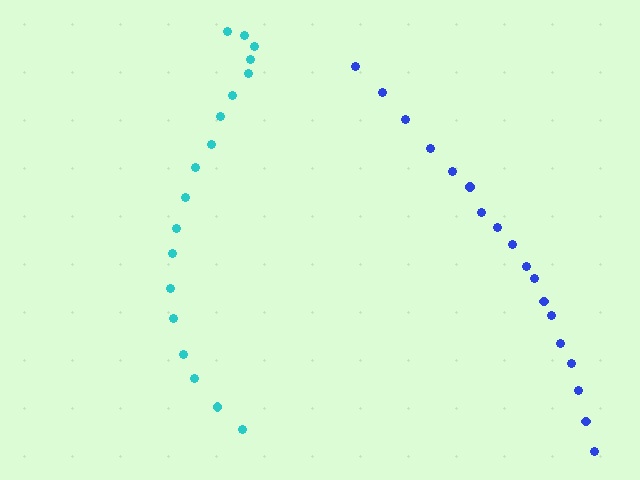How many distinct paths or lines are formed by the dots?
There are 2 distinct paths.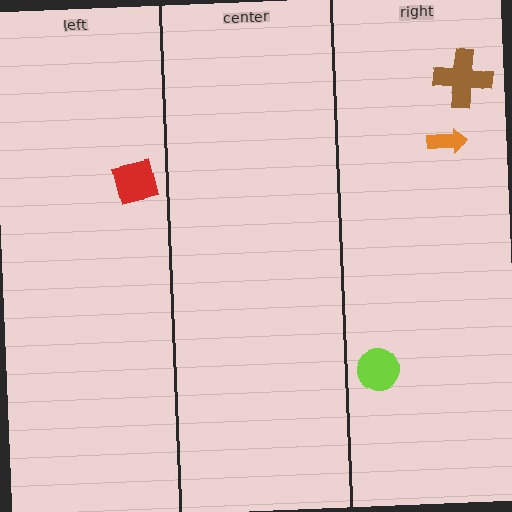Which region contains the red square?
The left region.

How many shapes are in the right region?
3.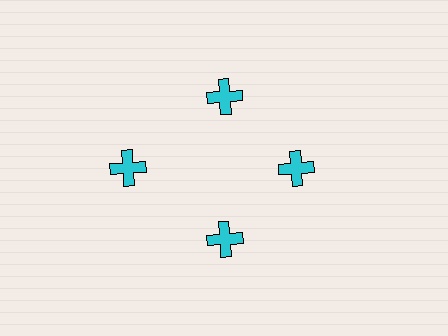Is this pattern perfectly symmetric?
No. The 4 cyan crosses are arranged in a ring, but one element near the 9 o'clock position is pushed outward from the center, breaking the 4-fold rotational symmetry.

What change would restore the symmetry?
The symmetry would be restored by moving it inward, back onto the ring so that all 4 crosses sit at equal angles and equal distance from the center.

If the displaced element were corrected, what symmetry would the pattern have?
It would have 4-fold rotational symmetry — the pattern would map onto itself every 90 degrees.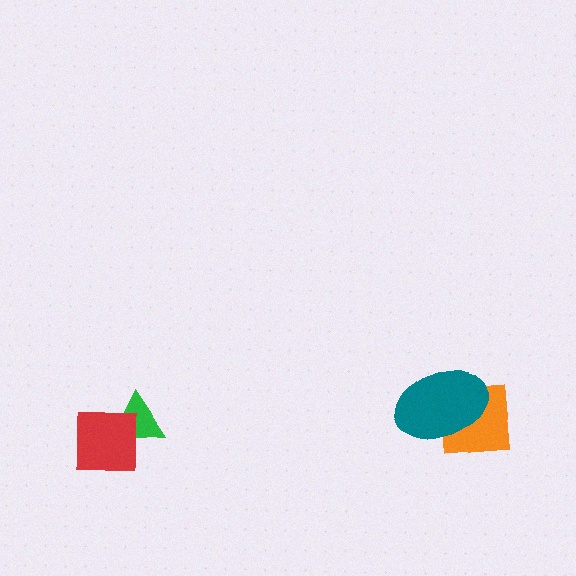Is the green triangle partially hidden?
Yes, it is partially covered by another shape.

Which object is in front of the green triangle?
The red square is in front of the green triangle.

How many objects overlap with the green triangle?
1 object overlaps with the green triangle.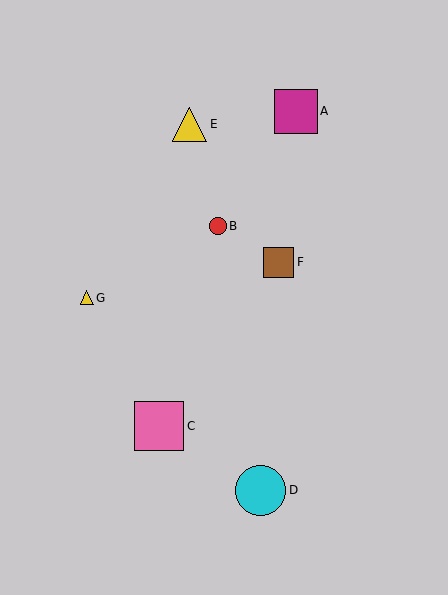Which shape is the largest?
The cyan circle (labeled D) is the largest.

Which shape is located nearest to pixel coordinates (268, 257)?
The brown square (labeled F) at (279, 262) is nearest to that location.